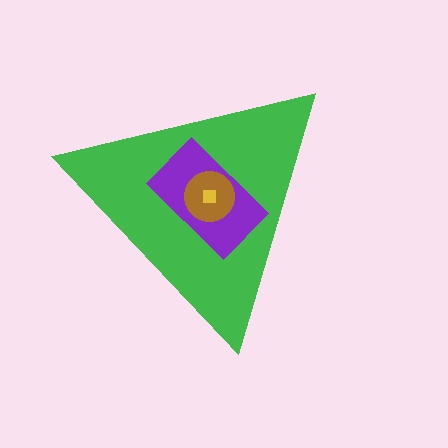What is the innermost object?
The yellow square.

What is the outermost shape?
The green triangle.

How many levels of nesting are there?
4.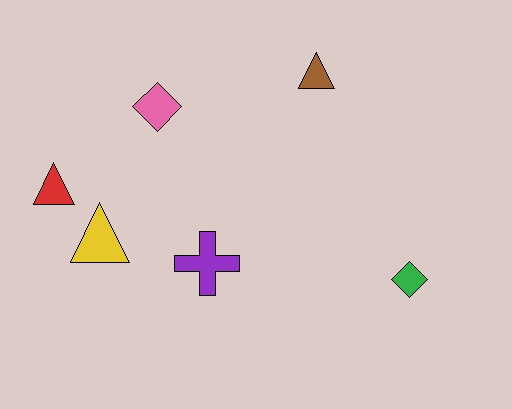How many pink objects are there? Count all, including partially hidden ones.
There is 1 pink object.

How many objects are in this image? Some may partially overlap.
There are 6 objects.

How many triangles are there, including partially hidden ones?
There are 3 triangles.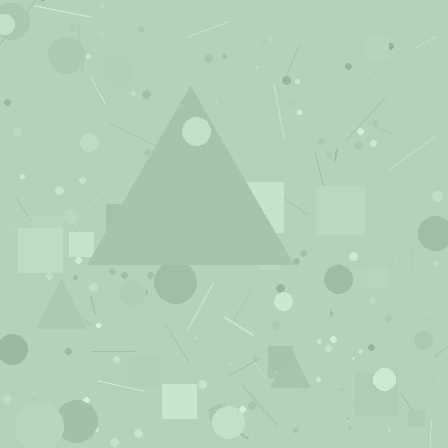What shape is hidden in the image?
A triangle is hidden in the image.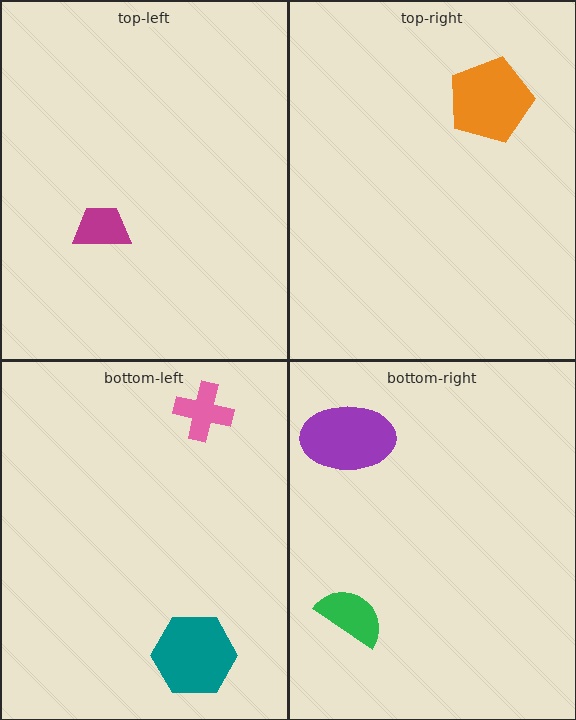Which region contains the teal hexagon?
The bottom-left region.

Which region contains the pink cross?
The bottom-left region.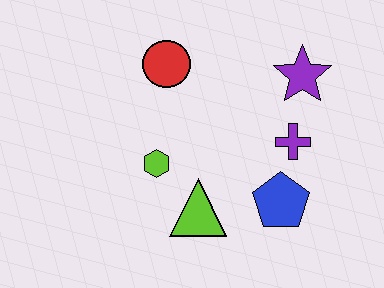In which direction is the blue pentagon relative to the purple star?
The blue pentagon is below the purple star.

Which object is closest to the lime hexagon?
The lime triangle is closest to the lime hexagon.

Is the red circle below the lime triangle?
No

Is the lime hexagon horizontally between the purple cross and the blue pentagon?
No